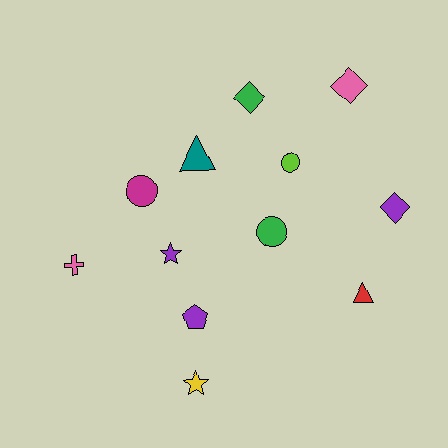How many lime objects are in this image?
There is 1 lime object.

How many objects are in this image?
There are 12 objects.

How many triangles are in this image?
There are 2 triangles.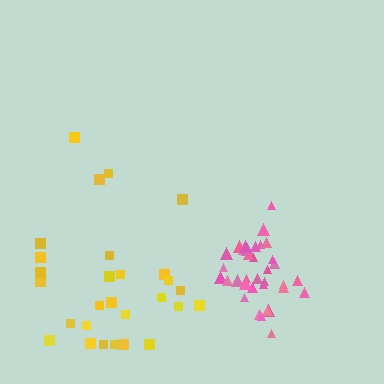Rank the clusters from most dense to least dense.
pink, yellow.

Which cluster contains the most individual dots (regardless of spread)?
Pink (35).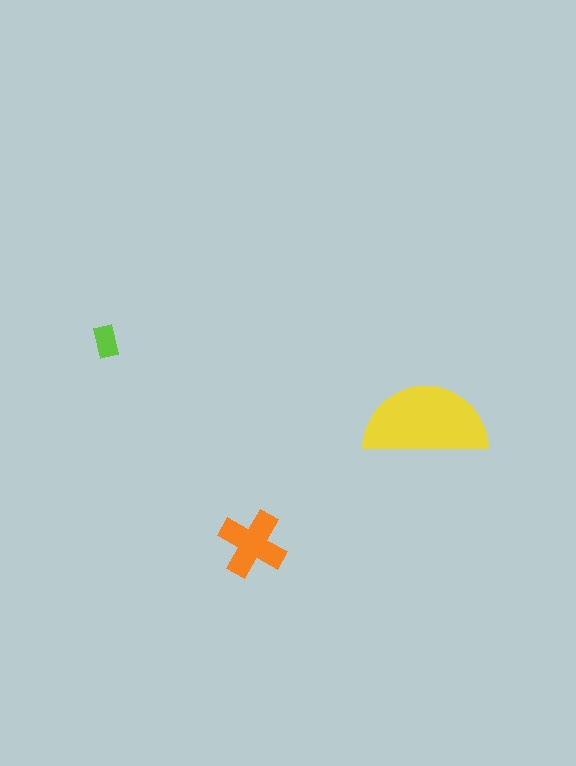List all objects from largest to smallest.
The yellow semicircle, the orange cross, the lime rectangle.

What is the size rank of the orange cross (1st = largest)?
2nd.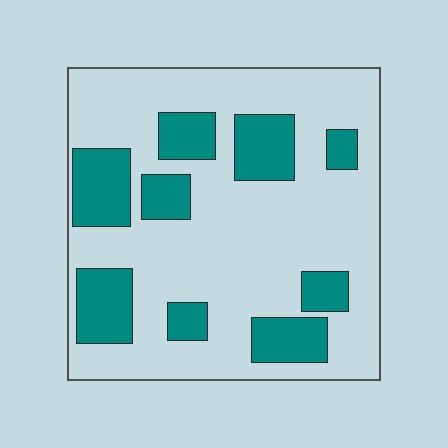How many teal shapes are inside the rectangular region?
9.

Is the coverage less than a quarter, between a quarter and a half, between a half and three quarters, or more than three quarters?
Between a quarter and a half.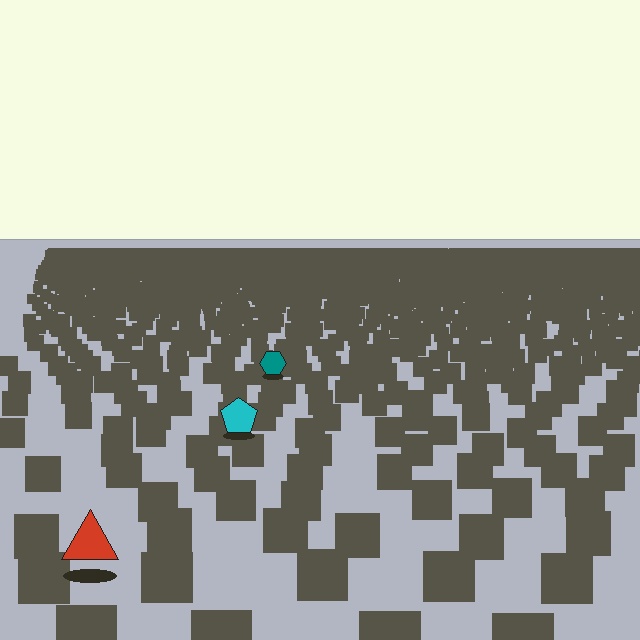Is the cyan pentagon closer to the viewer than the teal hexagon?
Yes. The cyan pentagon is closer — you can tell from the texture gradient: the ground texture is coarser near it.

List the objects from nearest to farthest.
From nearest to farthest: the red triangle, the cyan pentagon, the teal hexagon.